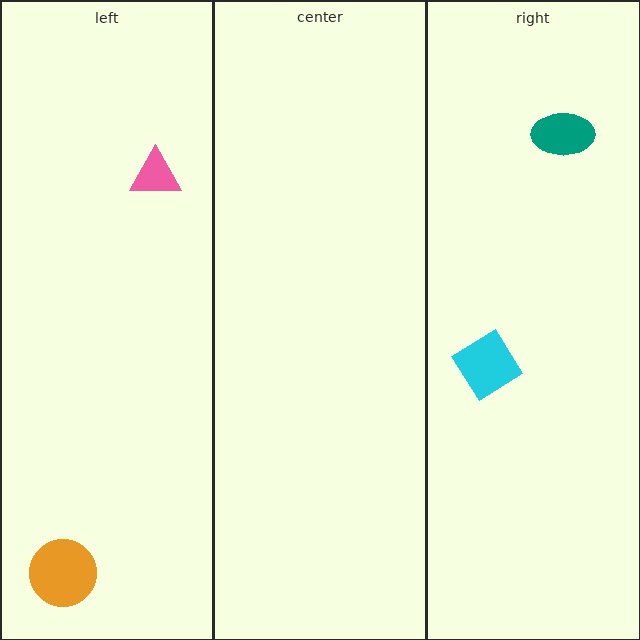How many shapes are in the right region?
2.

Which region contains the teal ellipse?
The right region.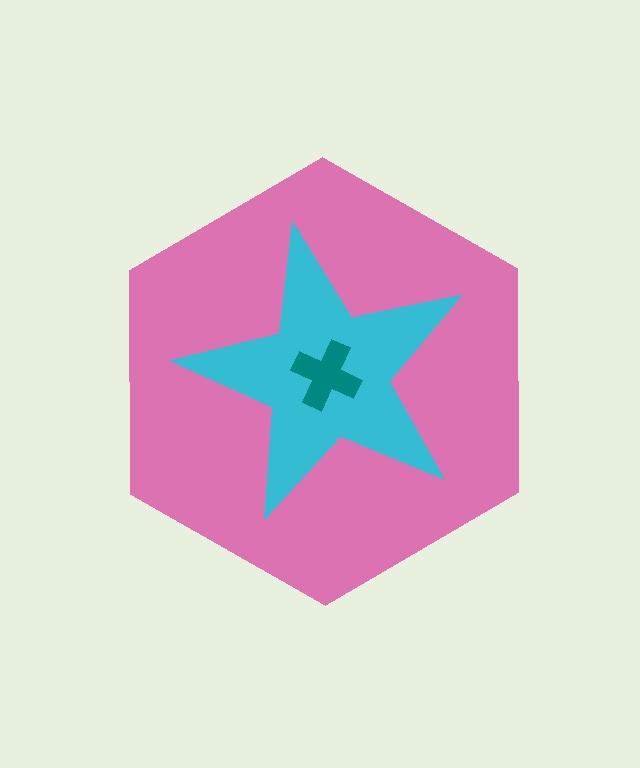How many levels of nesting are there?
3.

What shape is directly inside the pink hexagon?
The cyan star.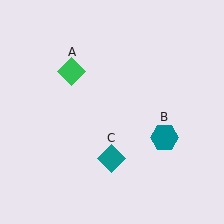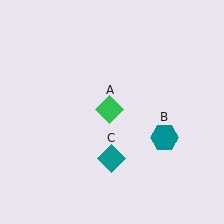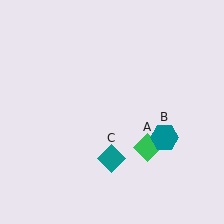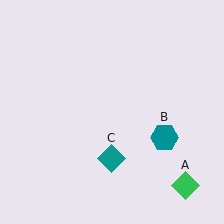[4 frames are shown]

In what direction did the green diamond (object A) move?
The green diamond (object A) moved down and to the right.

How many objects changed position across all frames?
1 object changed position: green diamond (object A).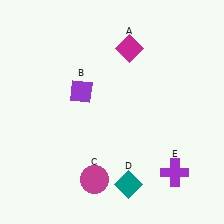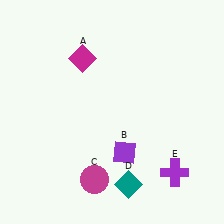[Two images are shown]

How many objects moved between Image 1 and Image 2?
2 objects moved between the two images.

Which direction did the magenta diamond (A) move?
The magenta diamond (A) moved left.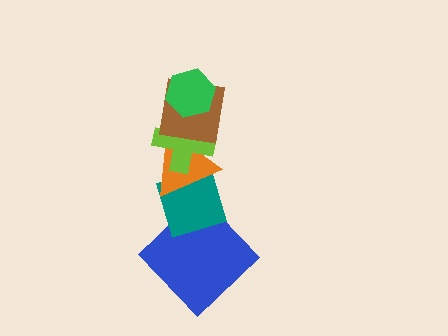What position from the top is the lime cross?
The lime cross is 3rd from the top.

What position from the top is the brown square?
The brown square is 2nd from the top.